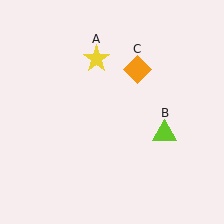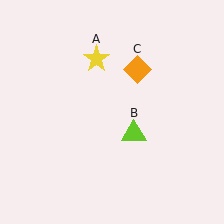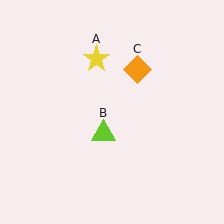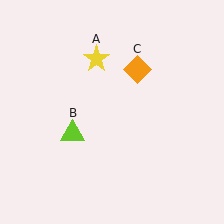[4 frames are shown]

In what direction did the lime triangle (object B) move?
The lime triangle (object B) moved left.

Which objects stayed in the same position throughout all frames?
Yellow star (object A) and orange diamond (object C) remained stationary.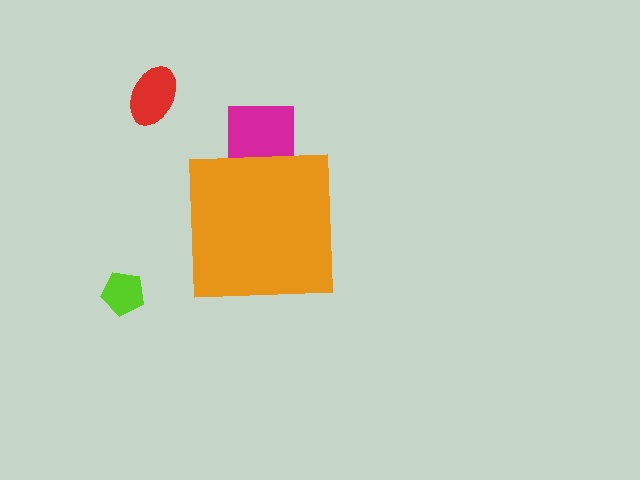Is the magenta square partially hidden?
Yes, the magenta square is partially hidden behind the orange square.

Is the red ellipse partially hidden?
No, the red ellipse is fully visible.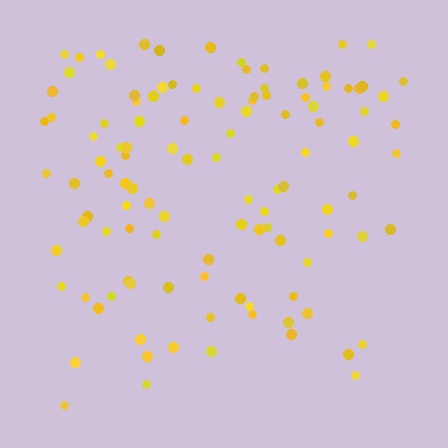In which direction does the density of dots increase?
From bottom to top, with the top side densest.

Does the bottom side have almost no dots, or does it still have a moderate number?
Still a moderate number, just noticeably fewer than the top.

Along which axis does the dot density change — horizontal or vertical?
Vertical.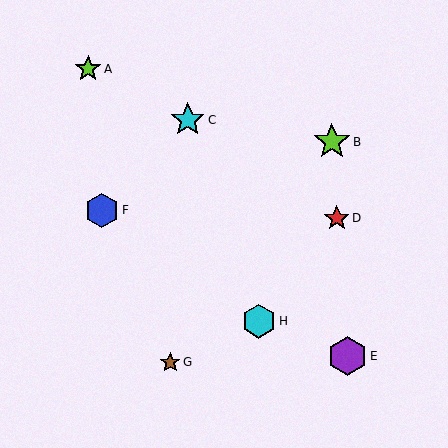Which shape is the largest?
The purple hexagon (labeled E) is the largest.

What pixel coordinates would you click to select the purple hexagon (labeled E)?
Click at (347, 356) to select the purple hexagon E.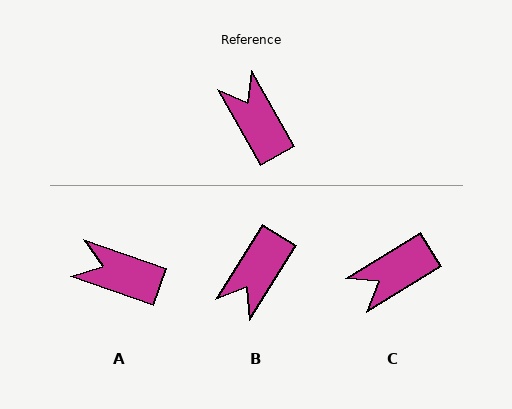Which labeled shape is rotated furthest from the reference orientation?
B, about 118 degrees away.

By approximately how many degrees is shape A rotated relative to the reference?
Approximately 41 degrees counter-clockwise.